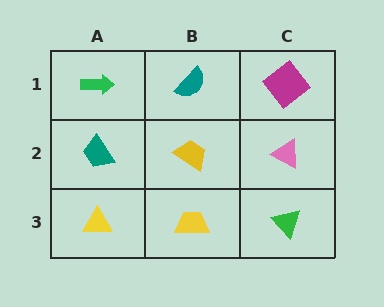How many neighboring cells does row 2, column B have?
4.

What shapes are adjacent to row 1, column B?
A yellow trapezoid (row 2, column B), a green arrow (row 1, column A), a magenta diamond (row 1, column C).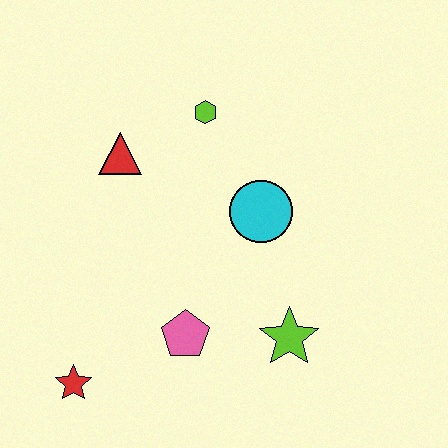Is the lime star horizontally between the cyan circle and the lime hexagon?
No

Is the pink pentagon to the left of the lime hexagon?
Yes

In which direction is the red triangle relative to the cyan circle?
The red triangle is to the left of the cyan circle.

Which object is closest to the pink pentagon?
The lime star is closest to the pink pentagon.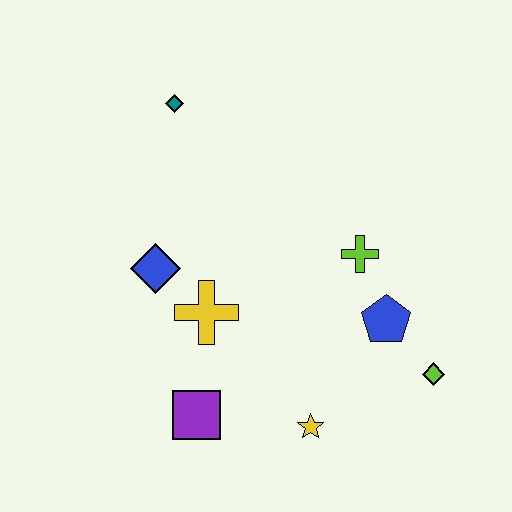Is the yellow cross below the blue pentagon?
No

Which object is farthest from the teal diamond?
The lime diamond is farthest from the teal diamond.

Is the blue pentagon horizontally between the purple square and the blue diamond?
No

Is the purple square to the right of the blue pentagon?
No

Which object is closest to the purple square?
The yellow cross is closest to the purple square.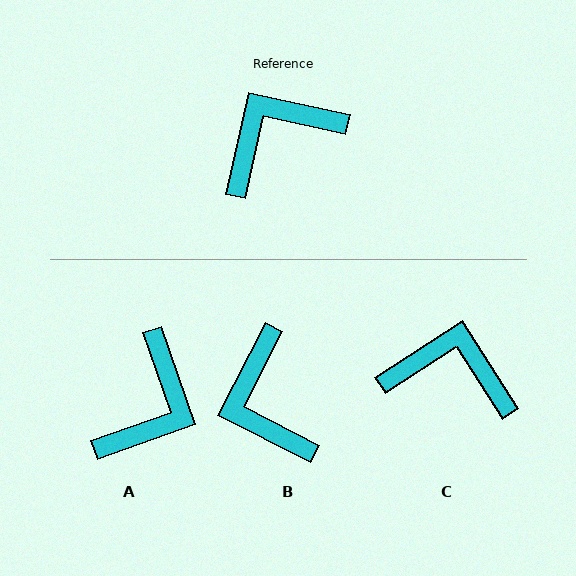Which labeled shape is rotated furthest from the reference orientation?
A, about 148 degrees away.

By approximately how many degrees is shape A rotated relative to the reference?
Approximately 148 degrees clockwise.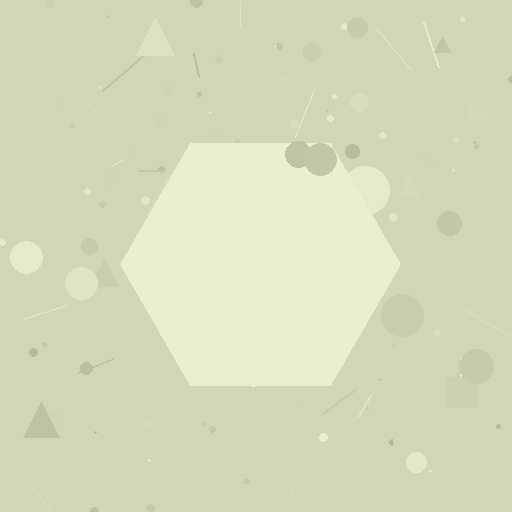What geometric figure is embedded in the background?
A hexagon is embedded in the background.